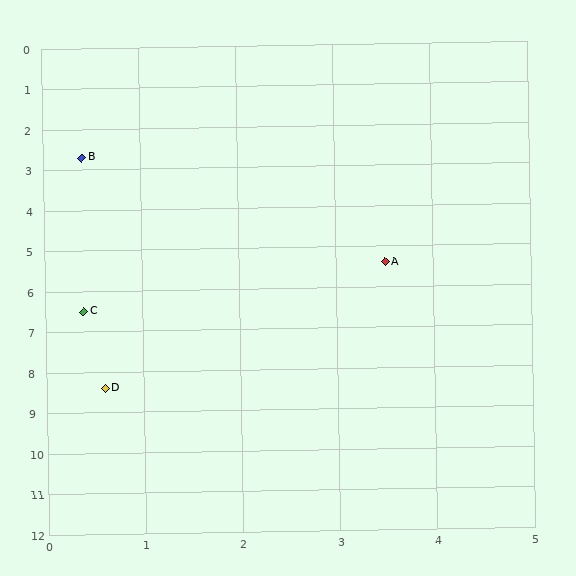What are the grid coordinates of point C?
Point C is at approximately (0.4, 6.5).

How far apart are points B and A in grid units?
Points B and A are about 4.1 grid units apart.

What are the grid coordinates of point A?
Point A is at approximately (3.5, 5.4).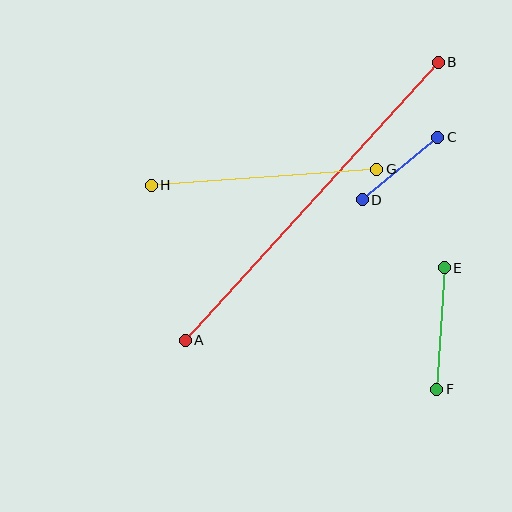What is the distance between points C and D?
The distance is approximately 98 pixels.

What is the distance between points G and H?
The distance is approximately 226 pixels.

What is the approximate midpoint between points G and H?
The midpoint is at approximately (264, 177) pixels.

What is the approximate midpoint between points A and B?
The midpoint is at approximately (312, 201) pixels.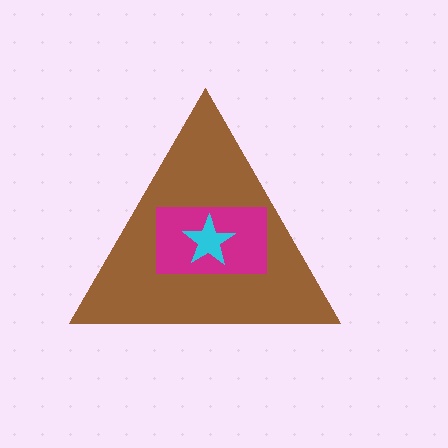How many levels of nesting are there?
3.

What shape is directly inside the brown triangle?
The magenta rectangle.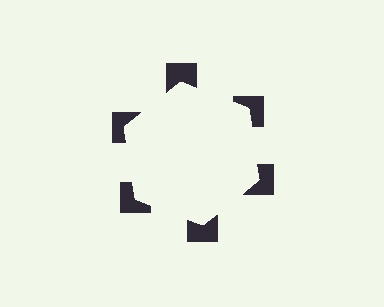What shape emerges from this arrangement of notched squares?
An illusory hexagon — its edges are inferred from the aligned wedge cuts in the notched squares, not physically drawn.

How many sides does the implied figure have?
6 sides.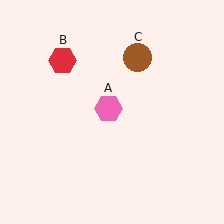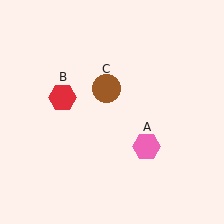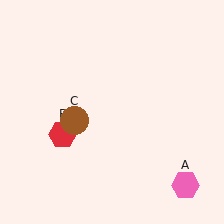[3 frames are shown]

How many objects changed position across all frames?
3 objects changed position: pink hexagon (object A), red hexagon (object B), brown circle (object C).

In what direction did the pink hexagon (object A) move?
The pink hexagon (object A) moved down and to the right.